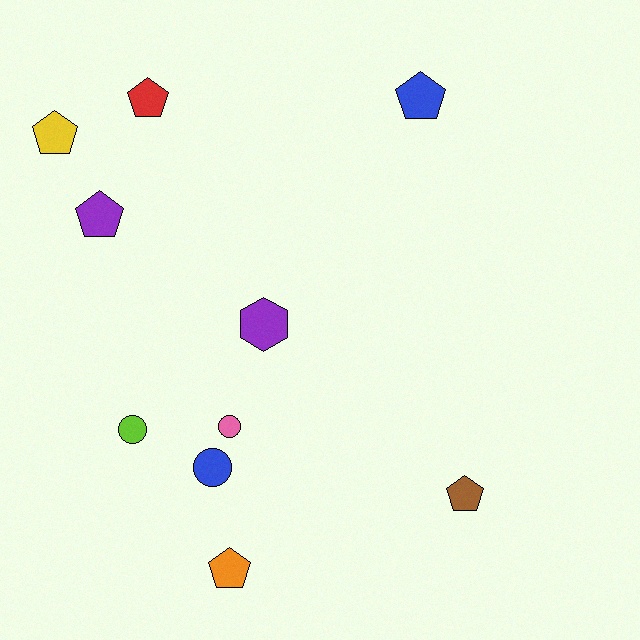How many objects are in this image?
There are 10 objects.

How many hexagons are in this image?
There is 1 hexagon.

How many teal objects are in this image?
There are no teal objects.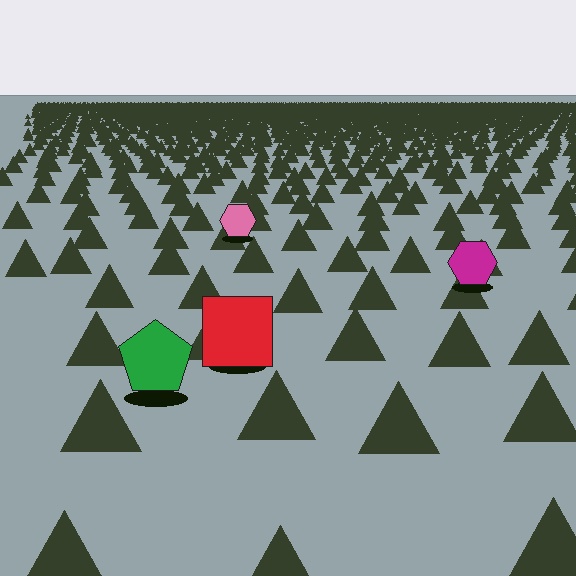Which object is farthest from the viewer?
The pink hexagon is farthest from the viewer. It appears smaller and the ground texture around it is denser.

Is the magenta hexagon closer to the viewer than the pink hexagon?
Yes. The magenta hexagon is closer — you can tell from the texture gradient: the ground texture is coarser near it.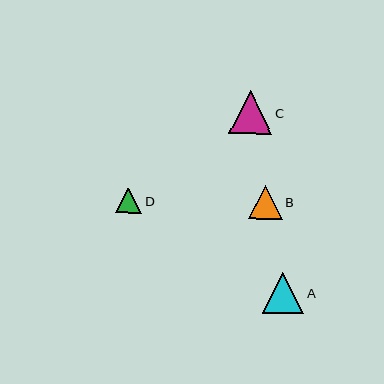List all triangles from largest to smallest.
From largest to smallest: C, A, B, D.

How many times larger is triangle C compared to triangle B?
Triangle C is approximately 1.3 times the size of triangle B.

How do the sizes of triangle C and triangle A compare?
Triangle C and triangle A are approximately the same size.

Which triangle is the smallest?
Triangle D is the smallest with a size of approximately 26 pixels.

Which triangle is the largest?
Triangle C is the largest with a size of approximately 43 pixels.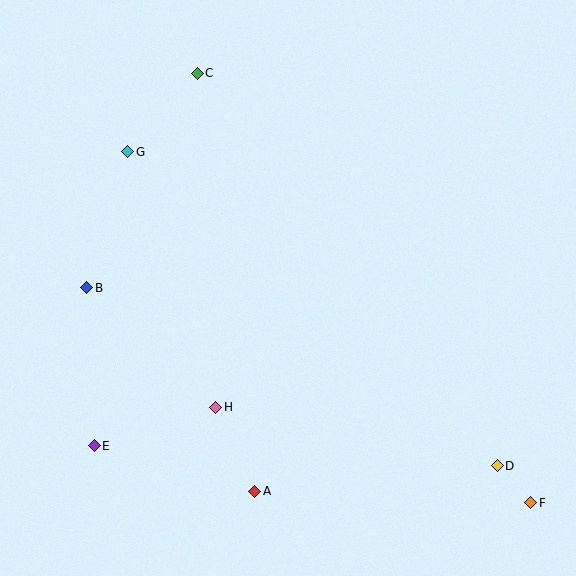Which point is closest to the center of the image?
Point H at (216, 407) is closest to the center.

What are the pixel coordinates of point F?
Point F is at (531, 503).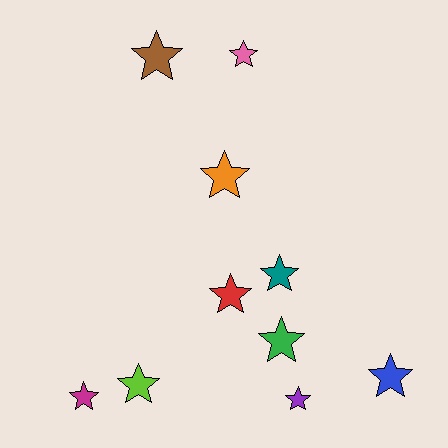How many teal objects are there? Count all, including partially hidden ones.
There is 1 teal object.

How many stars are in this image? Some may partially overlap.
There are 10 stars.